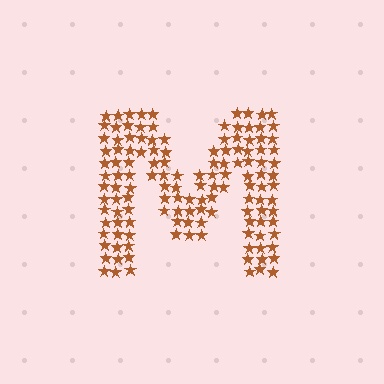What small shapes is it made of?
It is made of small stars.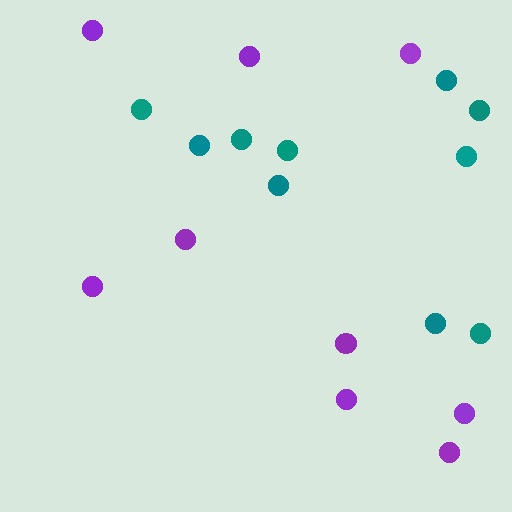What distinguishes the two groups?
There are 2 groups: one group of purple circles (9) and one group of teal circles (10).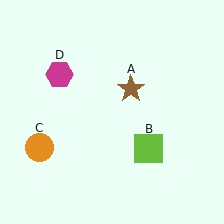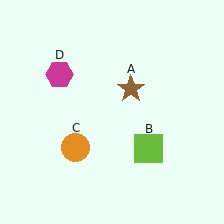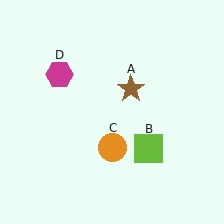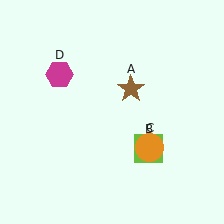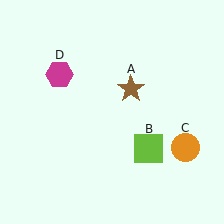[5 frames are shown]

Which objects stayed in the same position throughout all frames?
Brown star (object A) and lime square (object B) and magenta hexagon (object D) remained stationary.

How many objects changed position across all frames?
1 object changed position: orange circle (object C).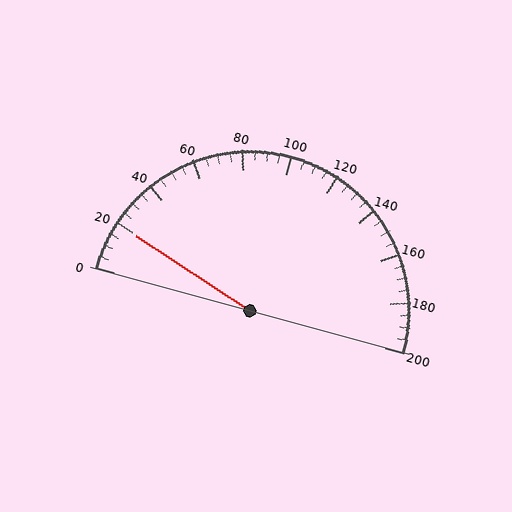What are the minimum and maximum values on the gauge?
The gauge ranges from 0 to 200.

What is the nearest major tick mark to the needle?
The nearest major tick mark is 20.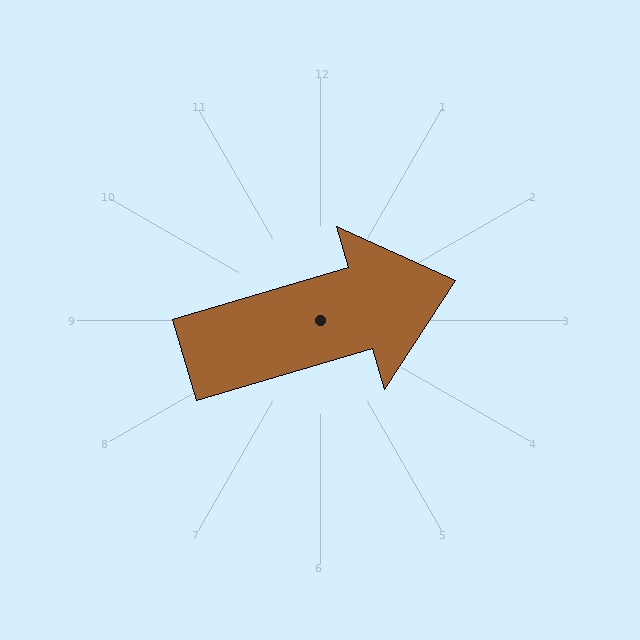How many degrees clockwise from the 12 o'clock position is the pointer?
Approximately 74 degrees.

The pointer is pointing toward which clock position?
Roughly 2 o'clock.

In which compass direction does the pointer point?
East.